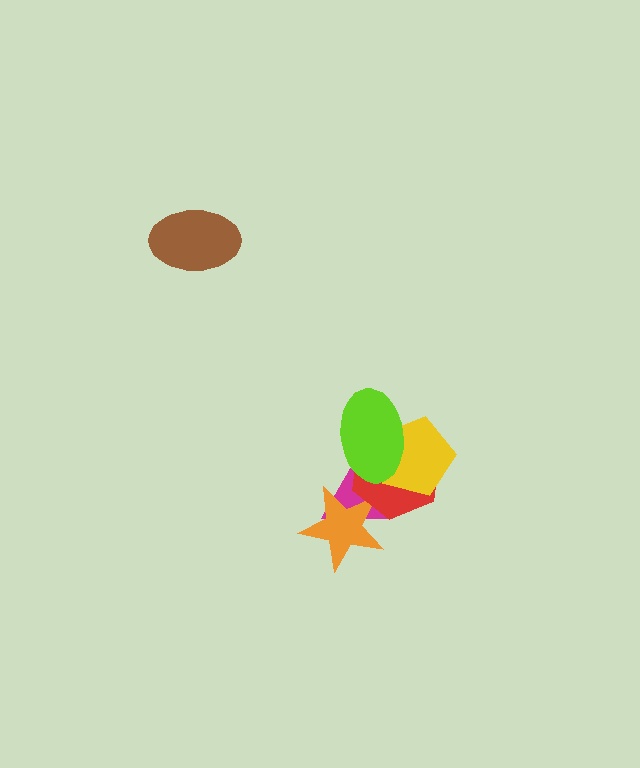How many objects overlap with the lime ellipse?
3 objects overlap with the lime ellipse.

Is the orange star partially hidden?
Yes, it is partially covered by another shape.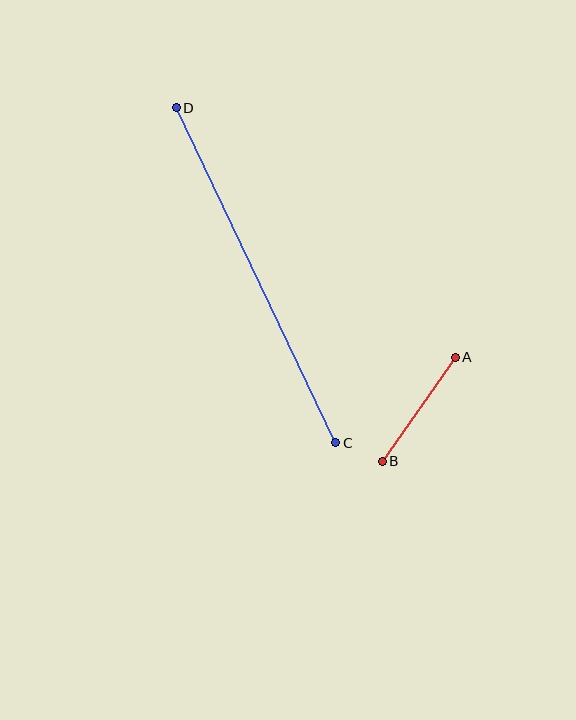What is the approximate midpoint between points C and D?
The midpoint is at approximately (256, 275) pixels.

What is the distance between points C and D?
The distance is approximately 371 pixels.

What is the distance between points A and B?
The distance is approximately 127 pixels.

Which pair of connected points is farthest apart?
Points C and D are farthest apart.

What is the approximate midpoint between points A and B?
The midpoint is at approximately (419, 409) pixels.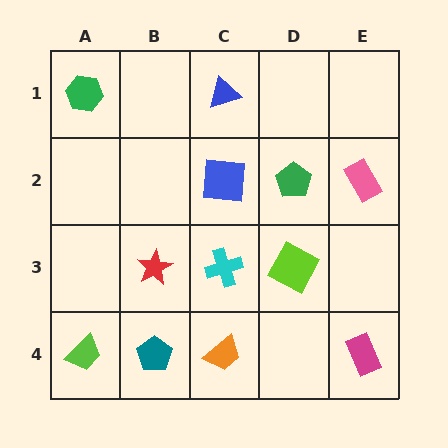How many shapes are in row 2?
3 shapes.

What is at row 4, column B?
A teal pentagon.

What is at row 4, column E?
A magenta rectangle.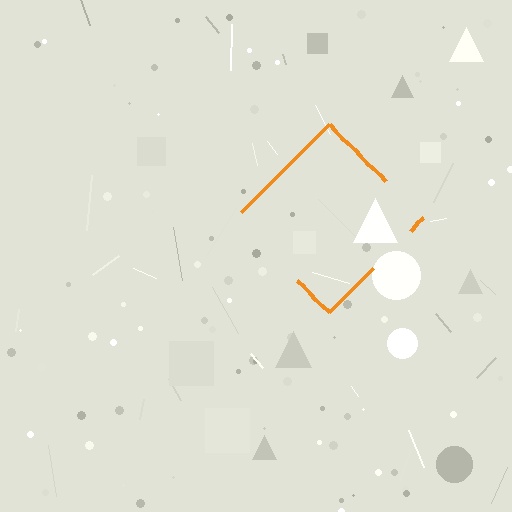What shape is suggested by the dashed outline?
The dashed outline suggests a diamond.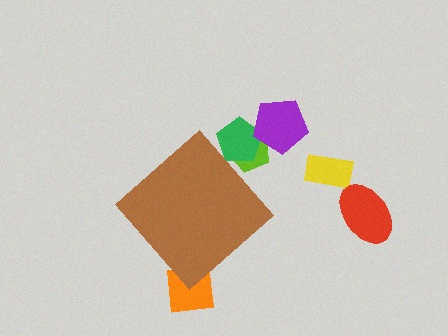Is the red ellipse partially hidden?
No, the red ellipse is fully visible.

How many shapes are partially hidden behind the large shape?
3 shapes are partially hidden.